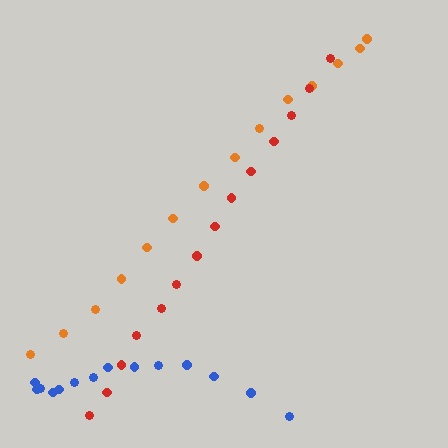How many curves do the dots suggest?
There are 3 distinct paths.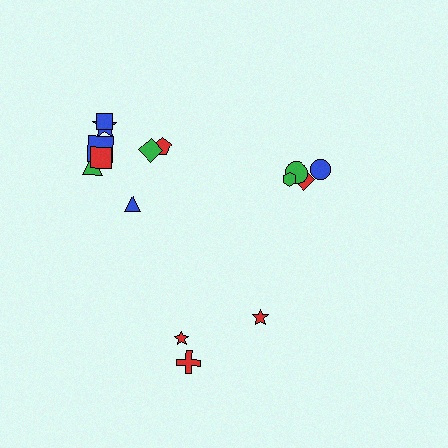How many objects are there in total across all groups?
There are 15 objects.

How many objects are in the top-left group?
There are 8 objects.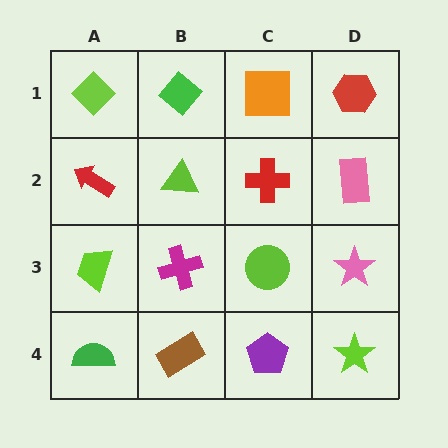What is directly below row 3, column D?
A lime star.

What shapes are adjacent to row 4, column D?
A pink star (row 3, column D), a purple pentagon (row 4, column C).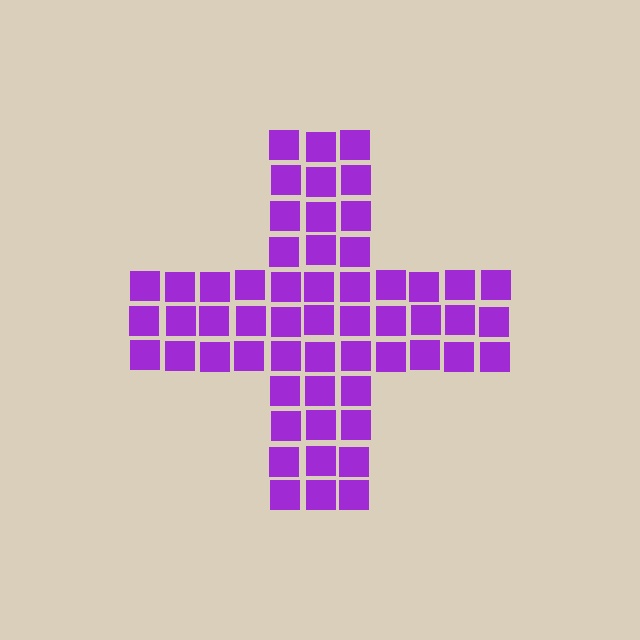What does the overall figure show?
The overall figure shows a cross.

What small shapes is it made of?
It is made of small squares.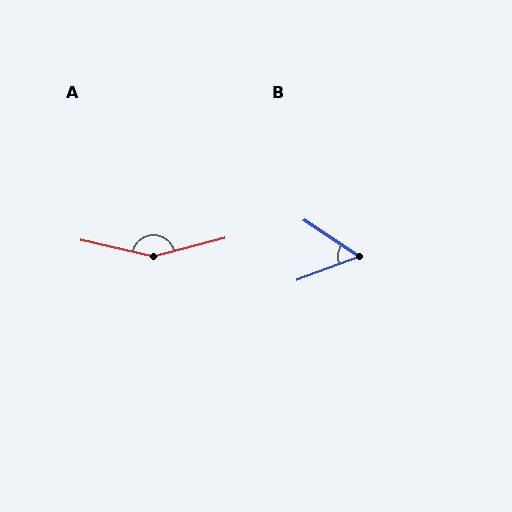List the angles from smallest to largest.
B (54°), A (153°).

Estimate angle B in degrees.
Approximately 54 degrees.